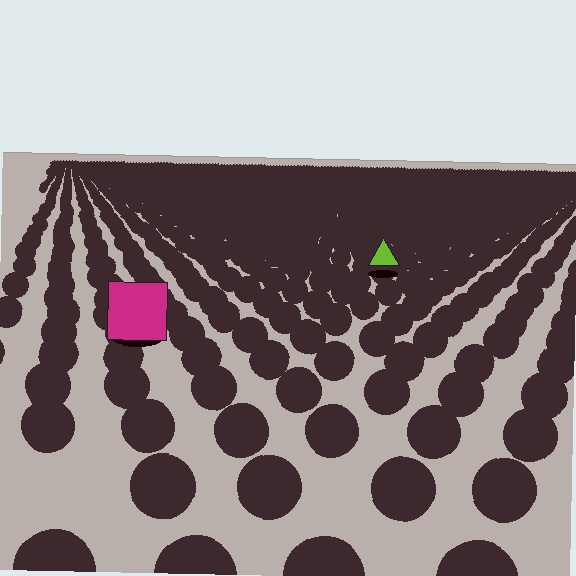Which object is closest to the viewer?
The magenta square is closest. The texture marks near it are larger and more spread out.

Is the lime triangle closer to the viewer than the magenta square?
No. The magenta square is closer — you can tell from the texture gradient: the ground texture is coarser near it.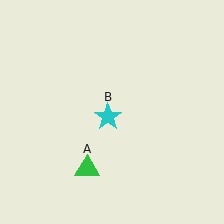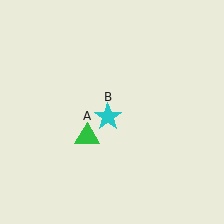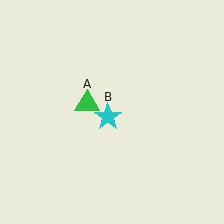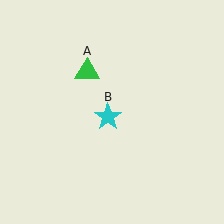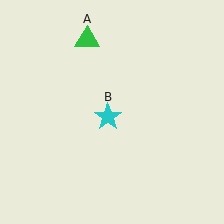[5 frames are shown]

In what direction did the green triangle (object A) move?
The green triangle (object A) moved up.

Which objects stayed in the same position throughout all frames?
Cyan star (object B) remained stationary.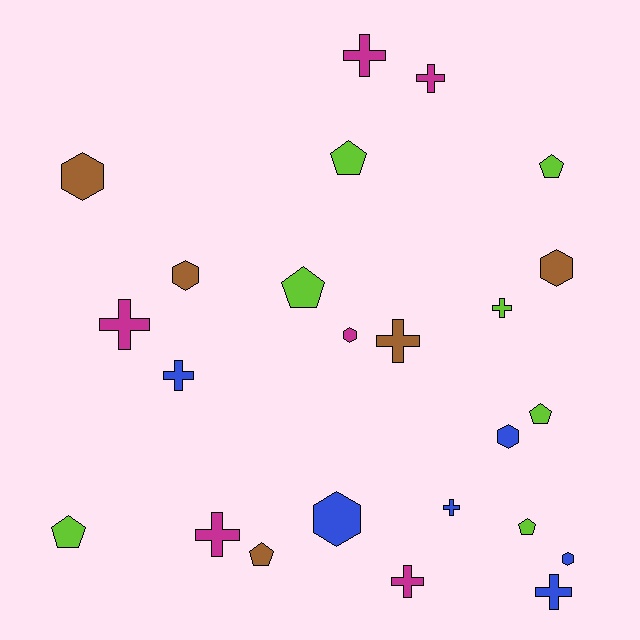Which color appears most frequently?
Lime, with 7 objects.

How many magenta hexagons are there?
There is 1 magenta hexagon.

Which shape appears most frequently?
Cross, with 10 objects.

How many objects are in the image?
There are 24 objects.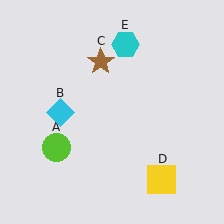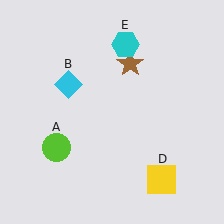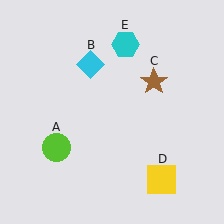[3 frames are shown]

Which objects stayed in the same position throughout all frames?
Lime circle (object A) and yellow square (object D) and cyan hexagon (object E) remained stationary.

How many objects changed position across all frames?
2 objects changed position: cyan diamond (object B), brown star (object C).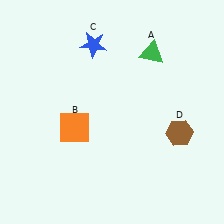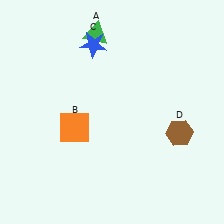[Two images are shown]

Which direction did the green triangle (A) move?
The green triangle (A) moved left.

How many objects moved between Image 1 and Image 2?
1 object moved between the two images.